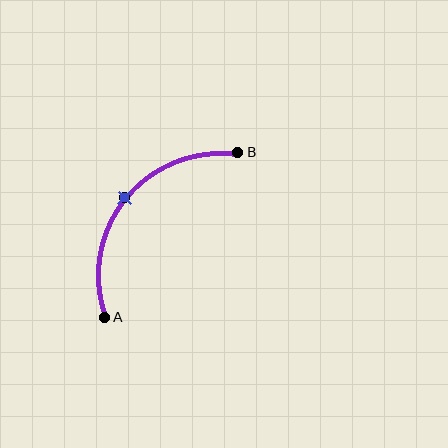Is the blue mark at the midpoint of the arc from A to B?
Yes. The blue mark lies on the arc at equal arc-length from both A and B — it is the arc midpoint.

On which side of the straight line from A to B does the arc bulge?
The arc bulges above and to the left of the straight line connecting A and B.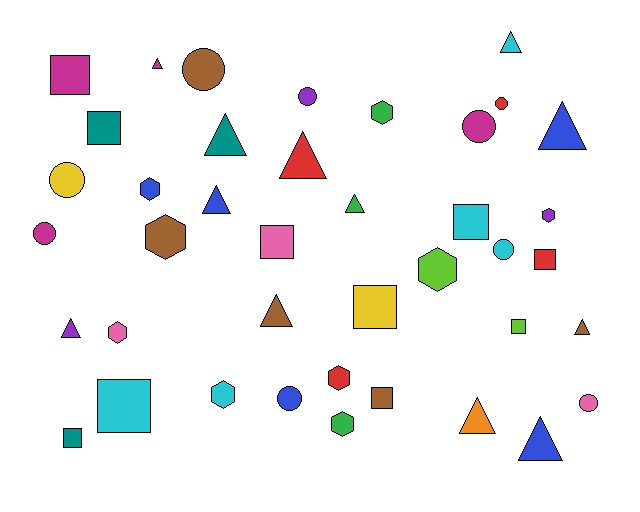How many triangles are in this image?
There are 12 triangles.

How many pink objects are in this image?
There are 3 pink objects.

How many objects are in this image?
There are 40 objects.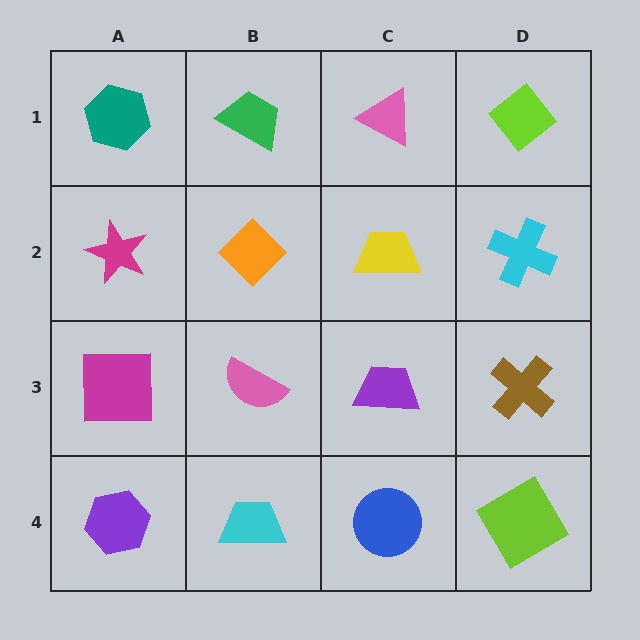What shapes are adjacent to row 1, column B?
An orange diamond (row 2, column B), a teal hexagon (row 1, column A), a pink triangle (row 1, column C).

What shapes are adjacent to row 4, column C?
A purple trapezoid (row 3, column C), a cyan trapezoid (row 4, column B), a lime diamond (row 4, column D).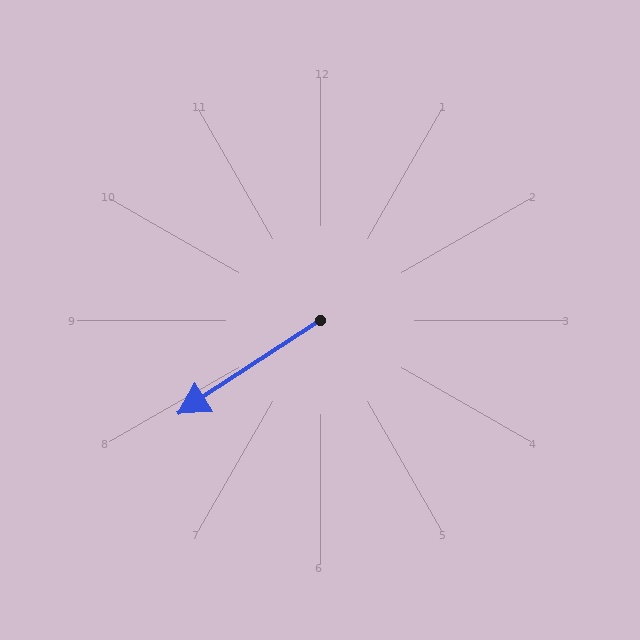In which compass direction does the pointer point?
Southwest.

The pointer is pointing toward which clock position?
Roughly 8 o'clock.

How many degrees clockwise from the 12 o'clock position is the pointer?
Approximately 237 degrees.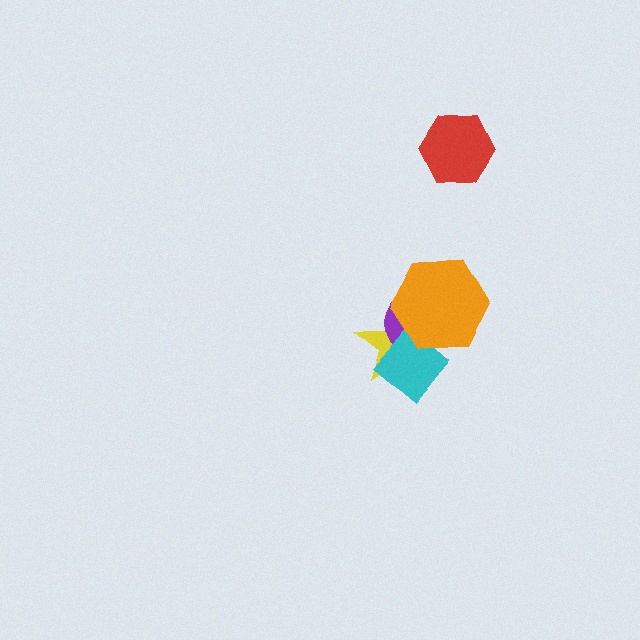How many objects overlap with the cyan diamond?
3 objects overlap with the cyan diamond.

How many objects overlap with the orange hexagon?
3 objects overlap with the orange hexagon.